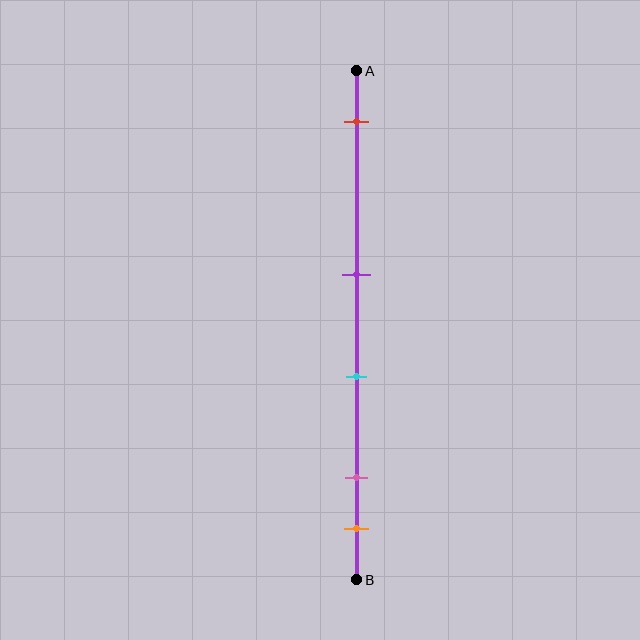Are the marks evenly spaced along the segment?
No, the marks are not evenly spaced.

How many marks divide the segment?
There are 5 marks dividing the segment.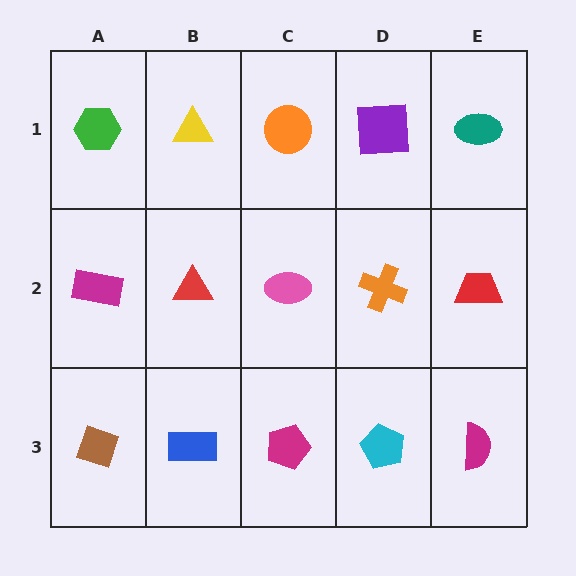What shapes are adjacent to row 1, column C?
A pink ellipse (row 2, column C), a yellow triangle (row 1, column B), a purple square (row 1, column D).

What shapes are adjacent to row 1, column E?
A red trapezoid (row 2, column E), a purple square (row 1, column D).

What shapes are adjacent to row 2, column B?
A yellow triangle (row 1, column B), a blue rectangle (row 3, column B), a magenta rectangle (row 2, column A), a pink ellipse (row 2, column C).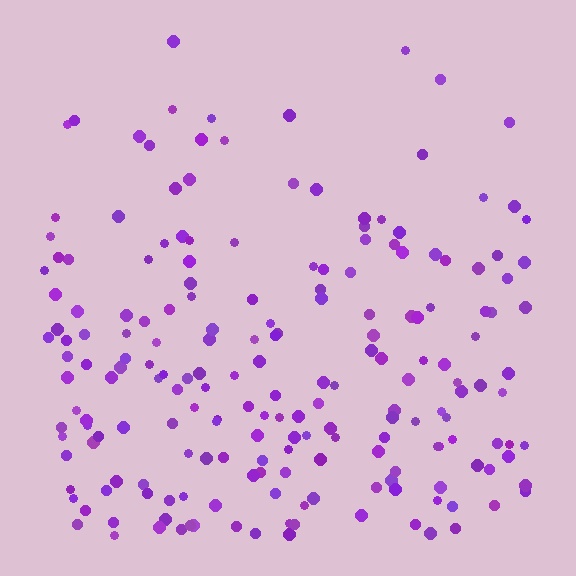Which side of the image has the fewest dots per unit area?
The top.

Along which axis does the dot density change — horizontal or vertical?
Vertical.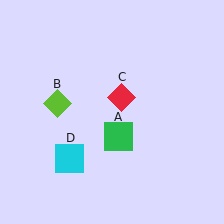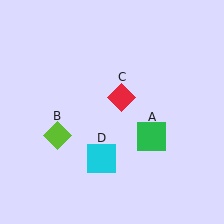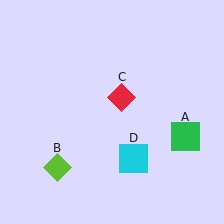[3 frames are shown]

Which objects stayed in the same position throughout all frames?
Red diamond (object C) remained stationary.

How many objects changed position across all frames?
3 objects changed position: green square (object A), lime diamond (object B), cyan square (object D).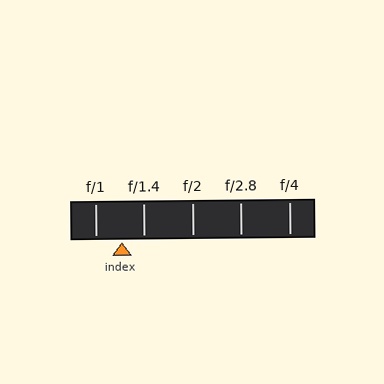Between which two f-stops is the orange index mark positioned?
The index mark is between f/1 and f/1.4.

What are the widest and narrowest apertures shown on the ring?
The widest aperture shown is f/1 and the narrowest is f/4.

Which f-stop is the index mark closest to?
The index mark is closest to f/1.4.